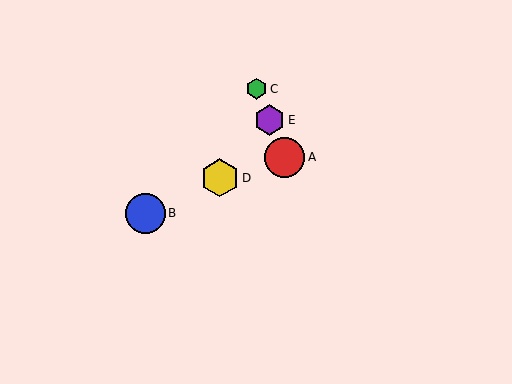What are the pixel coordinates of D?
Object D is at (220, 178).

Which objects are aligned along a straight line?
Objects A, C, E are aligned along a straight line.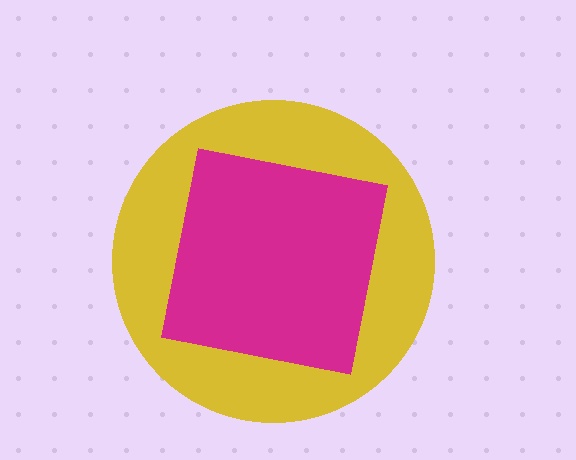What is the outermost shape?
The yellow circle.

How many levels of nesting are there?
2.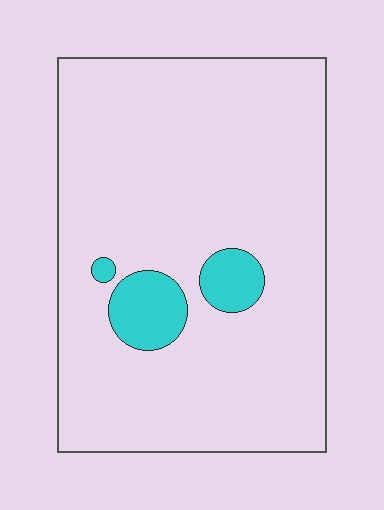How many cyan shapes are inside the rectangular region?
3.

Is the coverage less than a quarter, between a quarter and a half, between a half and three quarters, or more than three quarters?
Less than a quarter.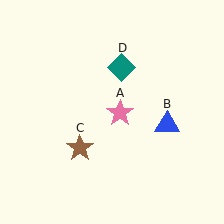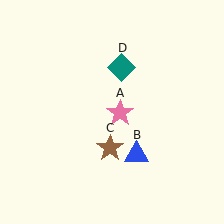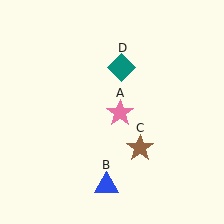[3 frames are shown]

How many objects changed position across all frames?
2 objects changed position: blue triangle (object B), brown star (object C).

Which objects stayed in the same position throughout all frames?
Pink star (object A) and teal diamond (object D) remained stationary.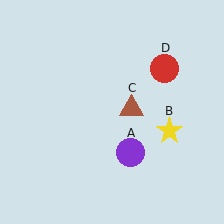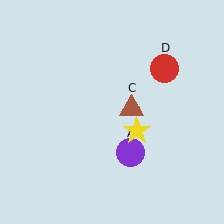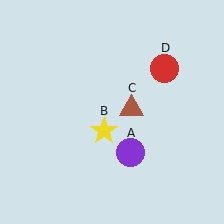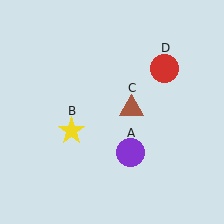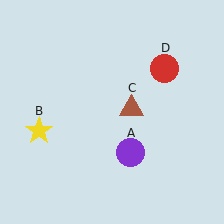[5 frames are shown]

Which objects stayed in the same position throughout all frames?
Purple circle (object A) and brown triangle (object C) and red circle (object D) remained stationary.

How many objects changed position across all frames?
1 object changed position: yellow star (object B).